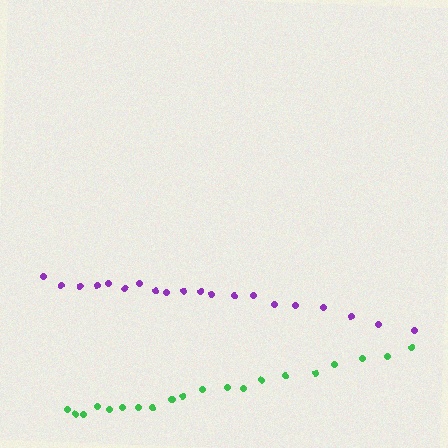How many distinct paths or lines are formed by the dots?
There are 2 distinct paths.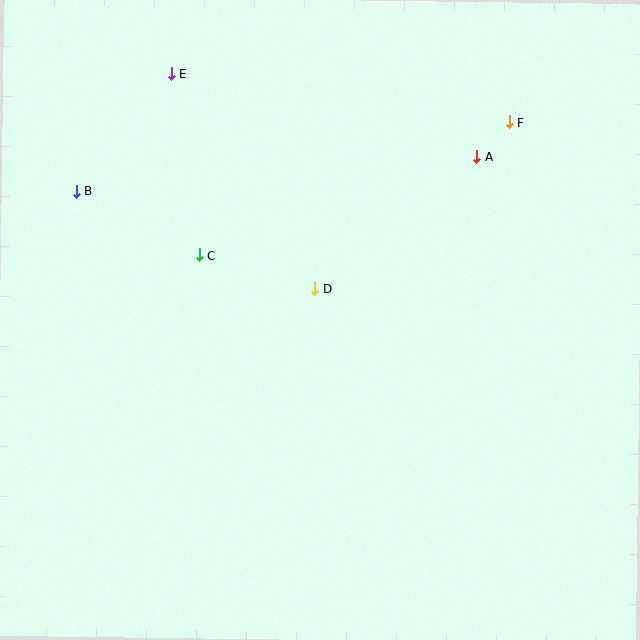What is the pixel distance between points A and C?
The distance between A and C is 295 pixels.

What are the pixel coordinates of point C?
Point C is at (199, 255).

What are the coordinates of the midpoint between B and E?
The midpoint between B and E is at (124, 132).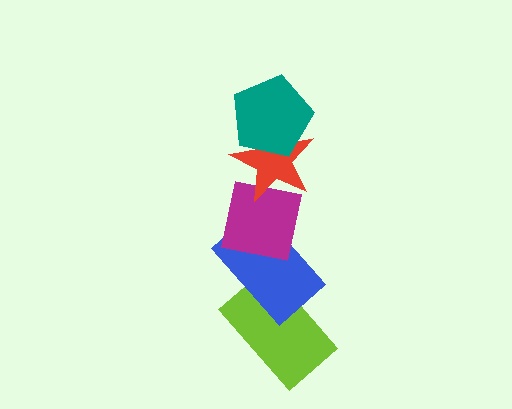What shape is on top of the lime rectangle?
The blue rectangle is on top of the lime rectangle.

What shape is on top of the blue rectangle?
The magenta square is on top of the blue rectangle.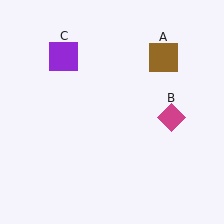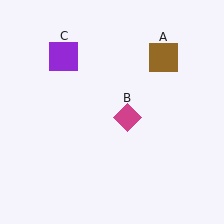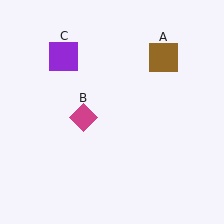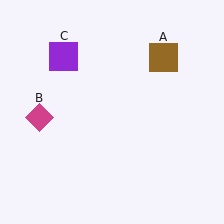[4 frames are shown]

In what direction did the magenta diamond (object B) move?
The magenta diamond (object B) moved left.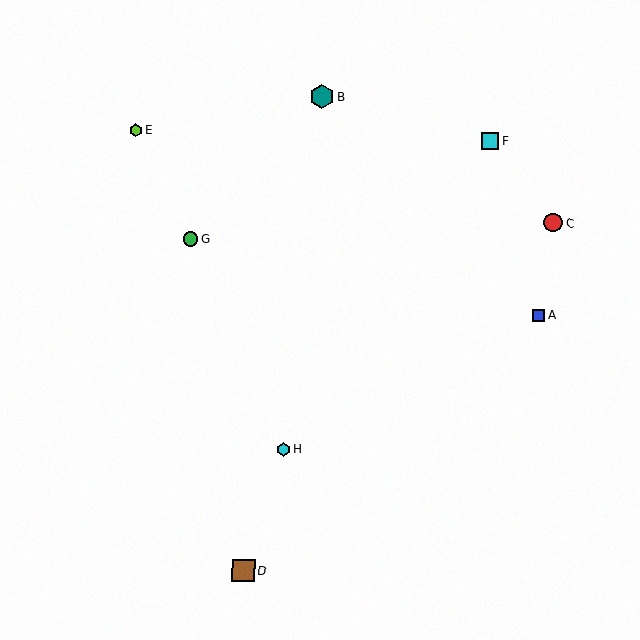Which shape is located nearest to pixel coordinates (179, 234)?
The green circle (labeled G) at (190, 238) is nearest to that location.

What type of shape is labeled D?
Shape D is a brown square.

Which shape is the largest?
The teal hexagon (labeled B) is the largest.